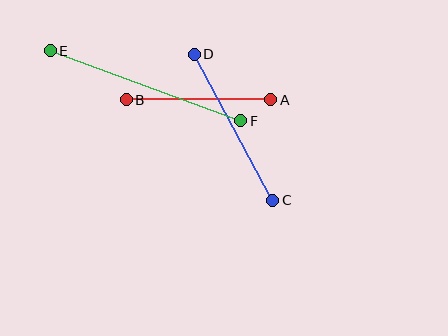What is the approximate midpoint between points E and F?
The midpoint is at approximately (145, 86) pixels.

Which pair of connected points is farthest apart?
Points E and F are farthest apart.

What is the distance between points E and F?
The distance is approximately 203 pixels.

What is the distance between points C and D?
The distance is approximately 166 pixels.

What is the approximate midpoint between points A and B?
The midpoint is at approximately (199, 100) pixels.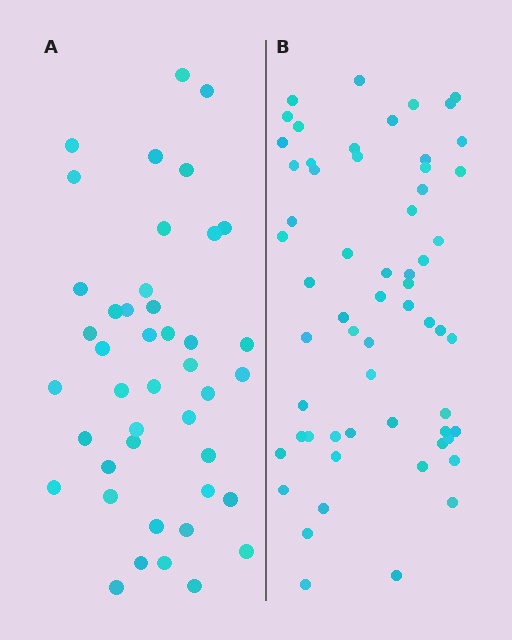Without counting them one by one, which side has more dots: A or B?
Region B (the right region) has more dots.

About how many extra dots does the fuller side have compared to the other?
Region B has approximately 15 more dots than region A.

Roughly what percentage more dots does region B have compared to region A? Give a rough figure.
About 40% more.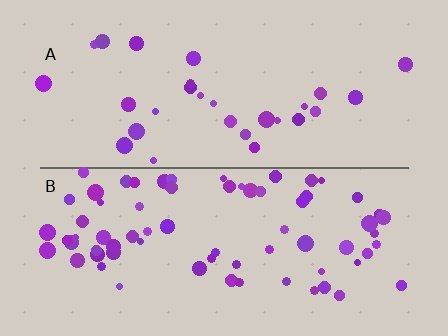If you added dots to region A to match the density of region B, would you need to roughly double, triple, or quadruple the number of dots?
Approximately double.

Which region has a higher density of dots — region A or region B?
B (the bottom).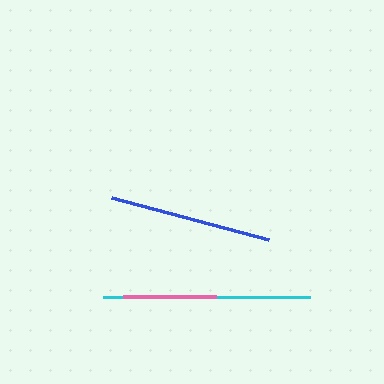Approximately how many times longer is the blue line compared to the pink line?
The blue line is approximately 1.7 times the length of the pink line.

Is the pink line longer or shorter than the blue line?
The blue line is longer than the pink line.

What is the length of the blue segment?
The blue segment is approximately 162 pixels long.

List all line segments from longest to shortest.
From longest to shortest: cyan, blue, pink.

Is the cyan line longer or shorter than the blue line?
The cyan line is longer than the blue line.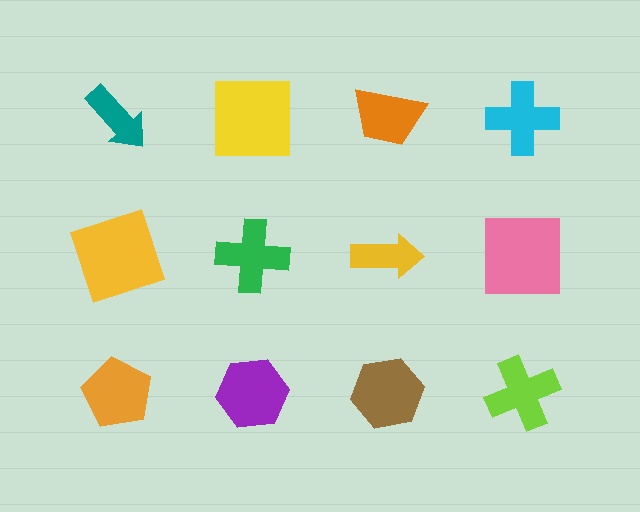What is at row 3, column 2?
A purple hexagon.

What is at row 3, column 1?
An orange pentagon.